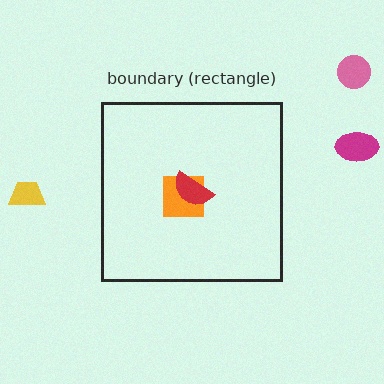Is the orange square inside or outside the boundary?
Inside.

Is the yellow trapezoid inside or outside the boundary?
Outside.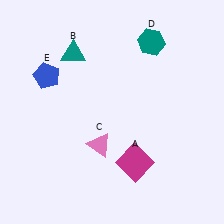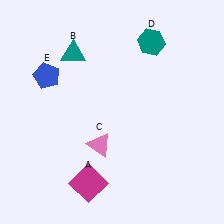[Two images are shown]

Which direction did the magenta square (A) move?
The magenta square (A) moved left.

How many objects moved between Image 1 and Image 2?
1 object moved between the two images.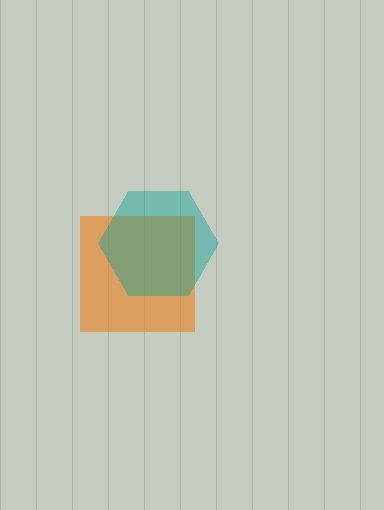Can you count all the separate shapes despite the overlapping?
Yes, there are 2 separate shapes.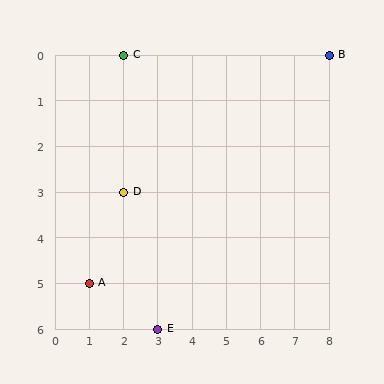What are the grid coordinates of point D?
Point D is at grid coordinates (2, 3).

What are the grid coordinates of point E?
Point E is at grid coordinates (3, 6).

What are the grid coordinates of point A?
Point A is at grid coordinates (1, 5).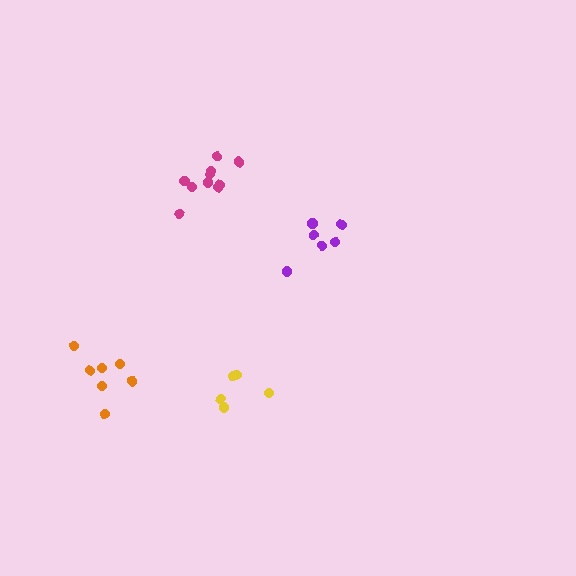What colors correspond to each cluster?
The clusters are colored: purple, orange, yellow, magenta.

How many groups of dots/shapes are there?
There are 4 groups.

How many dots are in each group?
Group 1: 6 dots, Group 2: 7 dots, Group 3: 5 dots, Group 4: 10 dots (28 total).